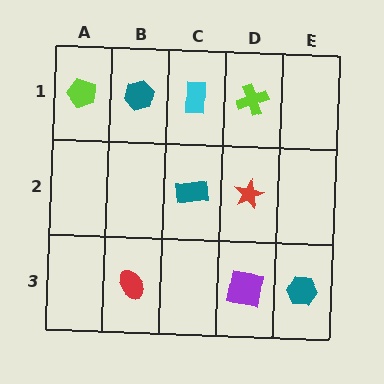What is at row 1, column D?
A lime cross.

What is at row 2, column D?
A red star.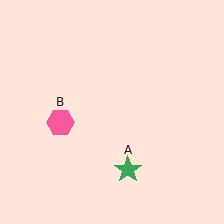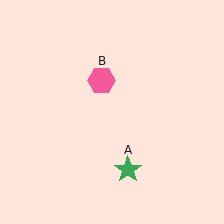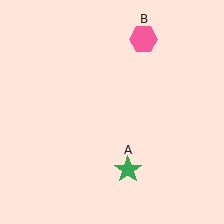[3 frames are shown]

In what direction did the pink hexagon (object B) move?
The pink hexagon (object B) moved up and to the right.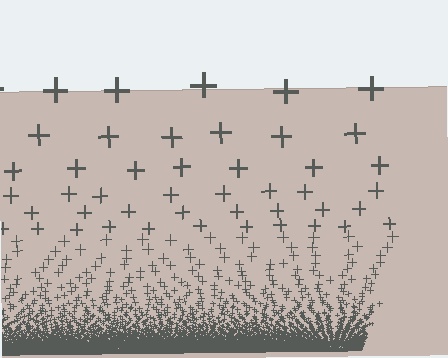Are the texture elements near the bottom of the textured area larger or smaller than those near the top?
Smaller. The gradient is inverted — elements near the bottom are smaller and denser.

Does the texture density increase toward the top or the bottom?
Density increases toward the bottom.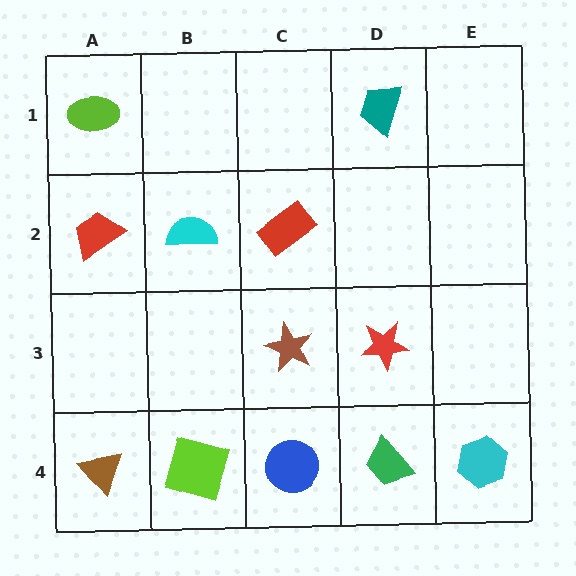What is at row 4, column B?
A lime square.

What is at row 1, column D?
A teal trapezoid.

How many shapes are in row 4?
5 shapes.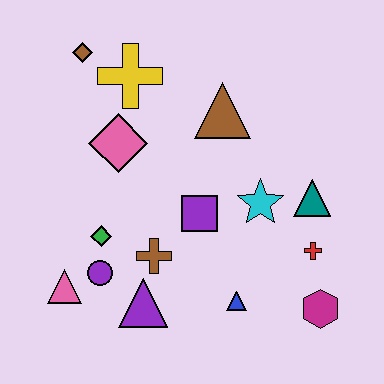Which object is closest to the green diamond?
The purple circle is closest to the green diamond.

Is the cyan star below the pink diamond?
Yes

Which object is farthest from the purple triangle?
The brown diamond is farthest from the purple triangle.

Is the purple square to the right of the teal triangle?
No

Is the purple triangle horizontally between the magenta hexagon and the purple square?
No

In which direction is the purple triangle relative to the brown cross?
The purple triangle is below the brown cross.